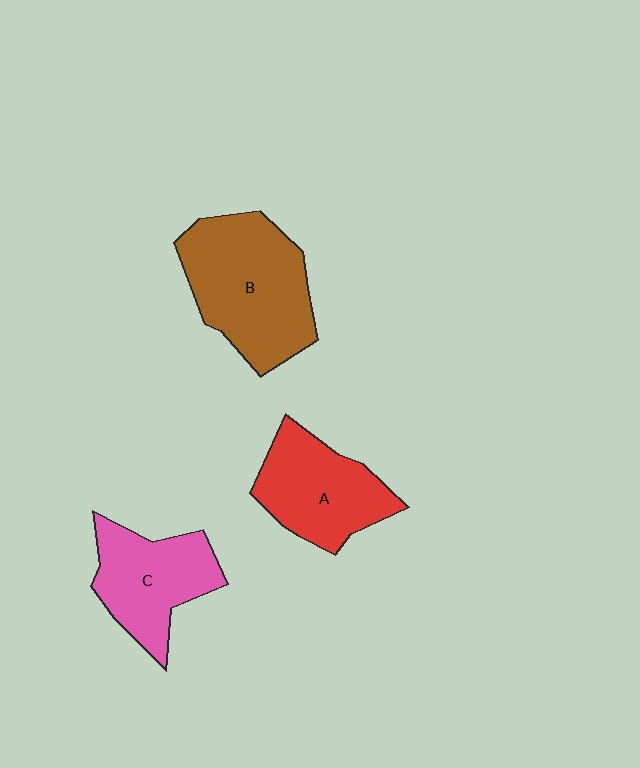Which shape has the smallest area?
Shape C (pink).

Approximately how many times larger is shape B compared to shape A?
Approximately 1.4 times.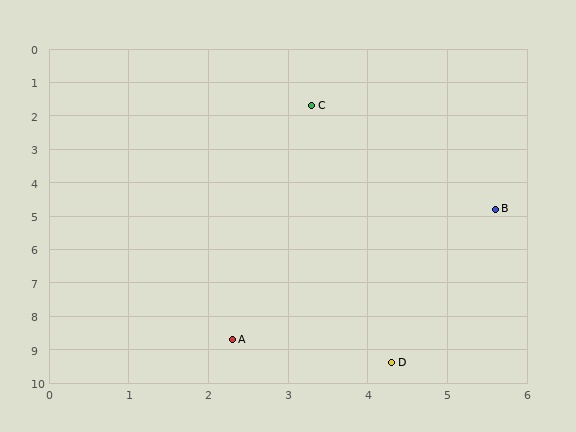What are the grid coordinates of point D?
Point D is at approximately (4.3, 9.4).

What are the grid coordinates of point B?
Point B is at approximately (5.6, 4.8).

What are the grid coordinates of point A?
Point A is at approximately (2.3, 8.7).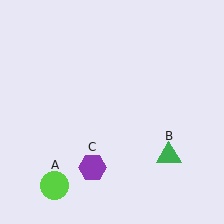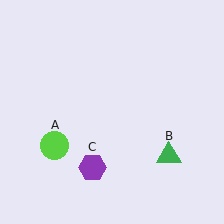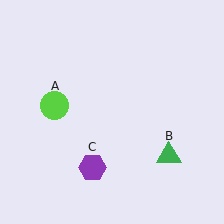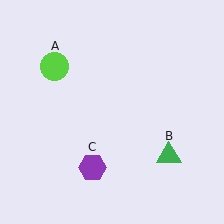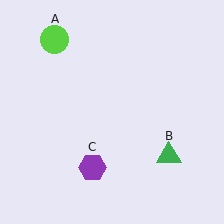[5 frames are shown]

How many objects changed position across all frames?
1 object changed position: lime circle (object A).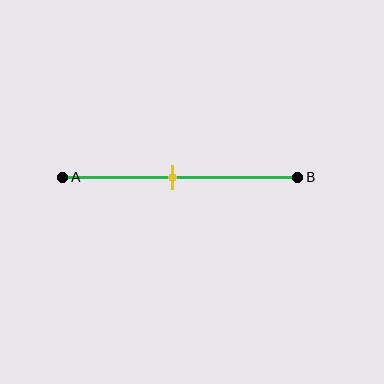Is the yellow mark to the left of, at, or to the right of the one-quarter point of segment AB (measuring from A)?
The yellow mark is to the right of the one-quarter point of segment AB.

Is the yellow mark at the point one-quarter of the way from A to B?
No, the mark is at about 45% from A, not at the 25% one-quarter point.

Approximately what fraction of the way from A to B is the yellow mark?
The yellow mark is approximately 45% of the way from A to B.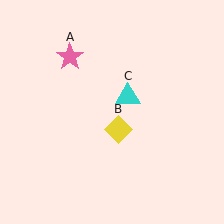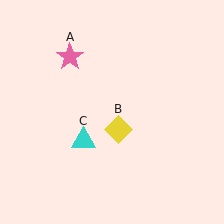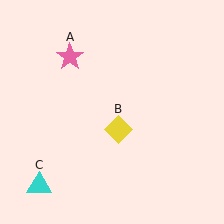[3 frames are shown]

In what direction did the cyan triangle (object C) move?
The cyan triangle (object C) moved down and to the left.